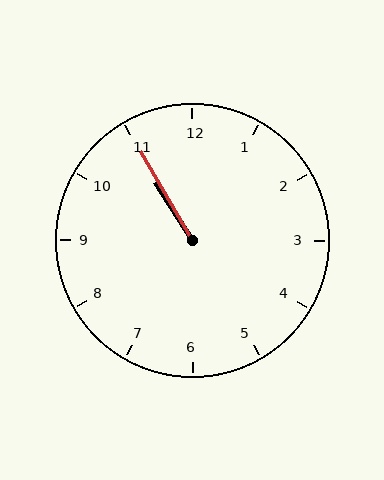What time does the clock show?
10:55.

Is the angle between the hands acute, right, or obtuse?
It is acute.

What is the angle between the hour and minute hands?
Approximately 2 degrees.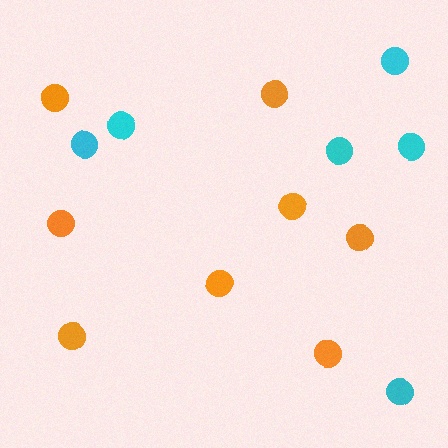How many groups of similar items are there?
There are 2 groups: one group of orange circles (8) and one group of cyan circles (6).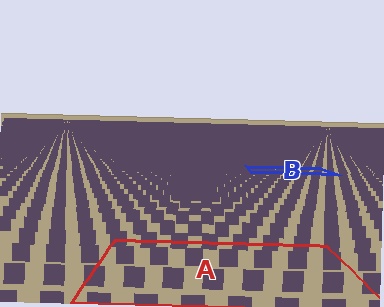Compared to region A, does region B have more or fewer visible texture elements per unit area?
Region B has more texture elements per unit area — they are packed more densely because it is farther away.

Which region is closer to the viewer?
Region A is closer. The texture elements there are larger and more spread out.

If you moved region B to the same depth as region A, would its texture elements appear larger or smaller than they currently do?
They would appear larger. At a closer depth, the same texture elements are projected at a bigger on-screen size.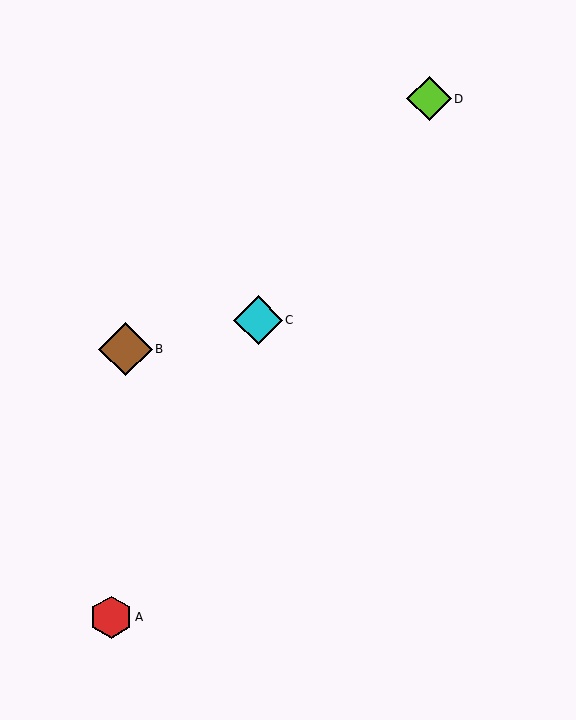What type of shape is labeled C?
Shape C is a cyan diamond.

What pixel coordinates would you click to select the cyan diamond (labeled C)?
Click at (258, 320) to select the cyan diamond C.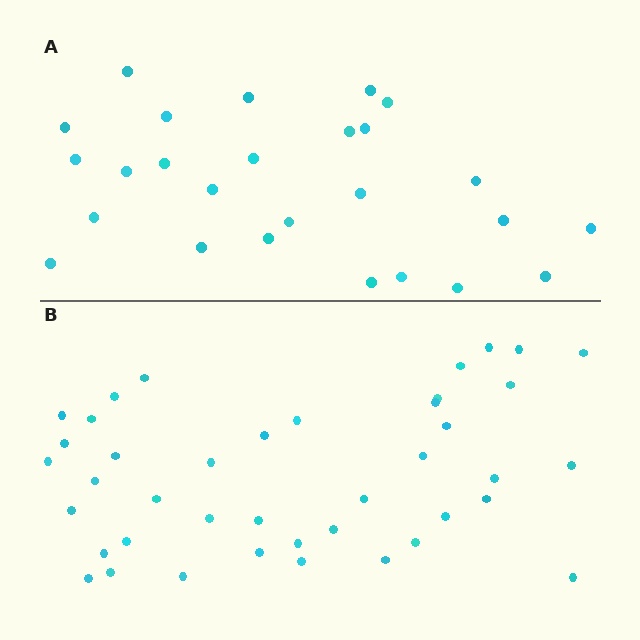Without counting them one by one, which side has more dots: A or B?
Region B (the bottom region) has more dots.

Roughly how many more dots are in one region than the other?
Region B has approximately 15 more dots than region A.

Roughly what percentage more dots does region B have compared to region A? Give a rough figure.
About 60% more.